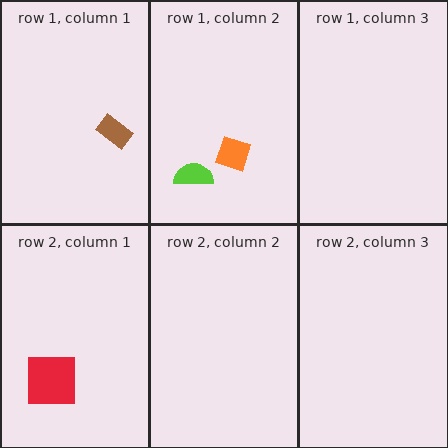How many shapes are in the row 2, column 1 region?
1.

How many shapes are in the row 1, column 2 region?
2.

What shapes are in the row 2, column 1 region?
The red square.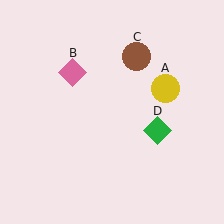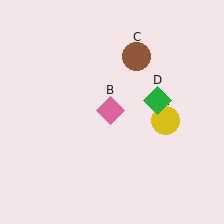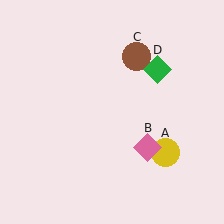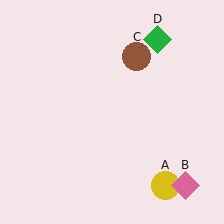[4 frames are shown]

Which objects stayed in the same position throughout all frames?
Brown circle (object C) remained stationary.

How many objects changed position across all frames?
3 objects changed position: yellow circle (object A), pink diamond (object B), green diamond (object D).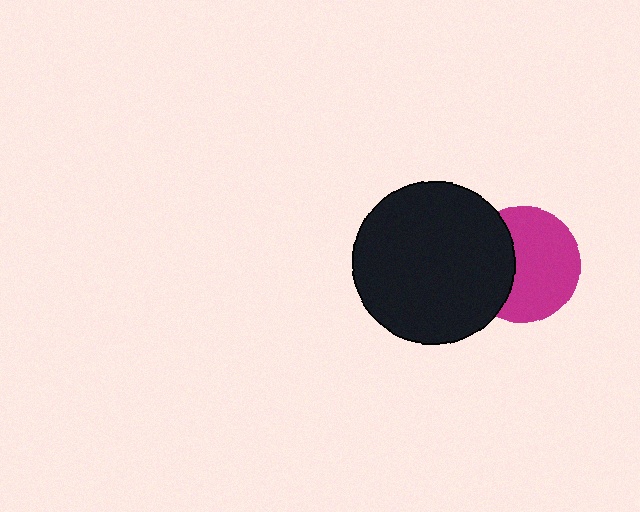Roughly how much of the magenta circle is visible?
About half of it is visible (roughly 64%).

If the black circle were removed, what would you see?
You would see the complete magenta circle.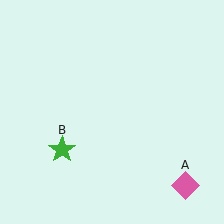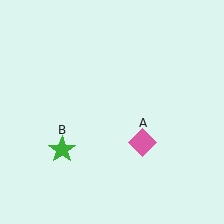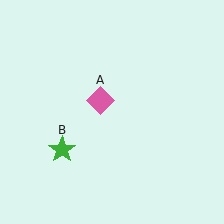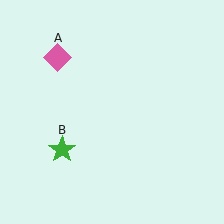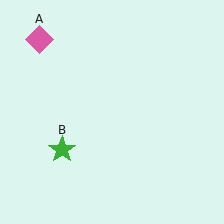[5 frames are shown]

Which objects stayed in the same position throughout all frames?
Green star (object B) remained stationary.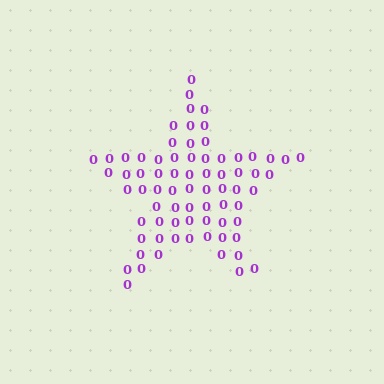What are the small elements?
The small elements are digit 0's.